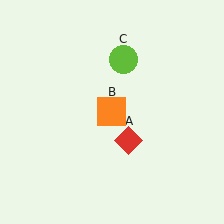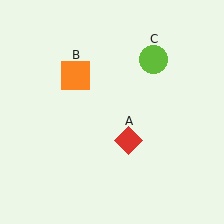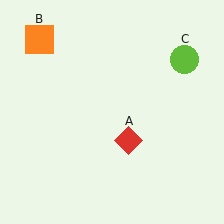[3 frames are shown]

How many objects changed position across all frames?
2 objects changed position: orange square (object B), lime circle (object C).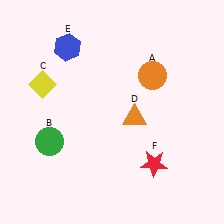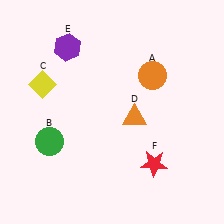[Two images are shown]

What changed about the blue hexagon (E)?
In Image 1, E is blue. In Image 2, it changed to purple.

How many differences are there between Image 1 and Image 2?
There is 1 difference between the two images.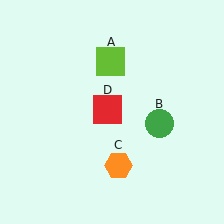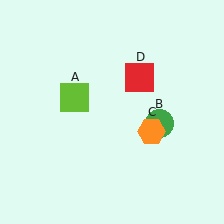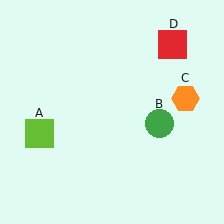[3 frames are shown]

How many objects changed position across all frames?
3 objects changed position: lime square (object A), orange hexagon (object C), red square (object D).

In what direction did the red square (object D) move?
The red square (object D) moved up and to the right.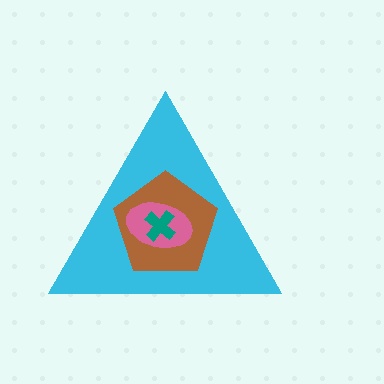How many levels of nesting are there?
4.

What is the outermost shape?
The cyan triangle.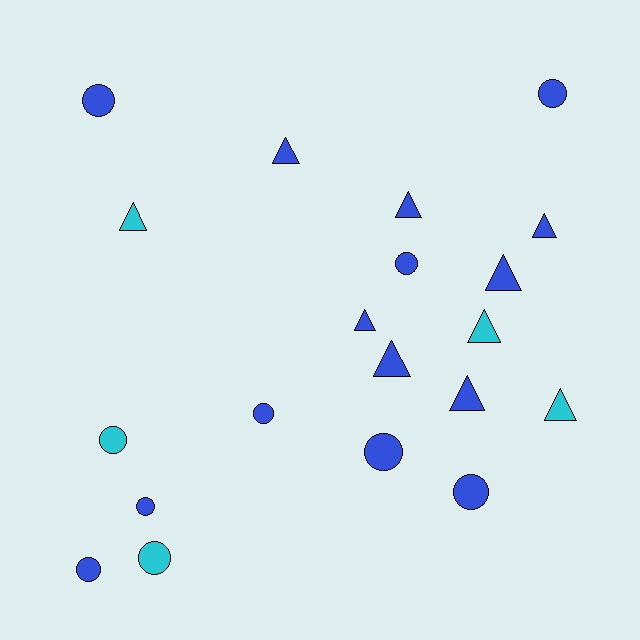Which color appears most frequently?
Blue, with 15 objects.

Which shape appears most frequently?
Circle, with 10 objects.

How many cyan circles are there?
There are 2 cyan circles.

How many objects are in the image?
There are 20 objects.